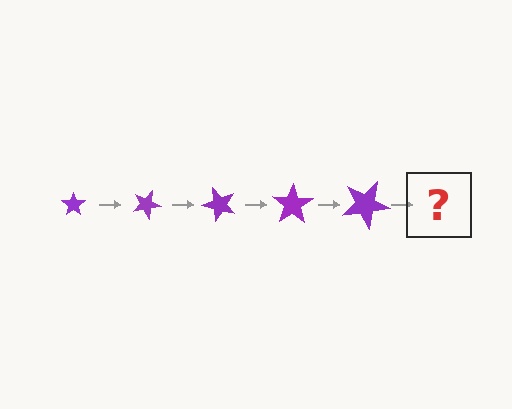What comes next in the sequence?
The next element should be a star, larger than the previous one and rotated 125 degrees from the start.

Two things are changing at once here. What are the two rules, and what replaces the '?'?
The two rules are that the star grows larger each step and it rotates 25 degrees each step. The '?' should be a star, larger than the previous one and rotated 125 degrees from the start.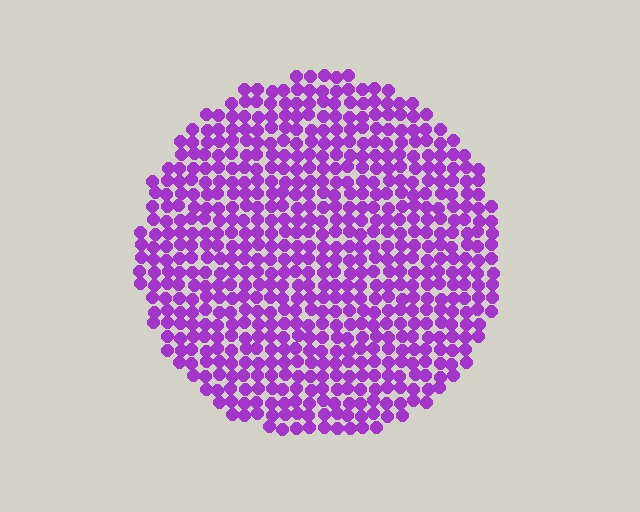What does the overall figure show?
The overall figure shows a circle.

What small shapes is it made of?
It is made of small circles.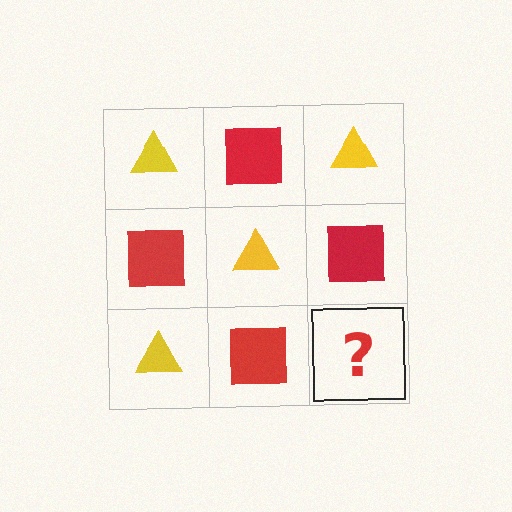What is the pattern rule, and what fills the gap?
The rule is that it alternates yellow triangle and red square in a checkerboard pattern. The gap should be filled with a yellow triangle.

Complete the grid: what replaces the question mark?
The question mark should be replaced with a yellow triangle.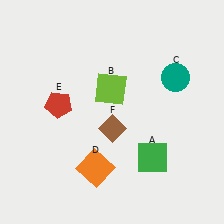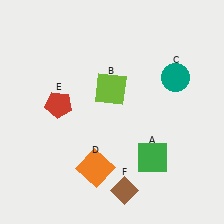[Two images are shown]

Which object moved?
The brown diamond (F) moved down.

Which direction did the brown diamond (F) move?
The brown diamond (F) moved down.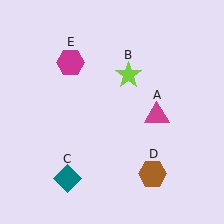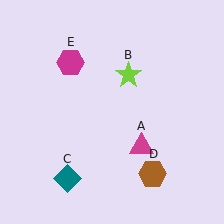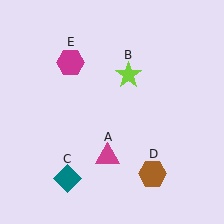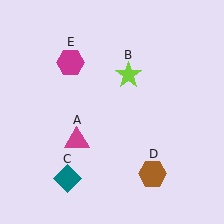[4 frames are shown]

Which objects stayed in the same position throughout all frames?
Lime star (object B) and teal diamond (object C) and brown hexagon (object D) and magenta hexagon (object E) remained stationary.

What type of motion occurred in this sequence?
The magenta triangle (object A) rotated clockwise around the center of the scene.